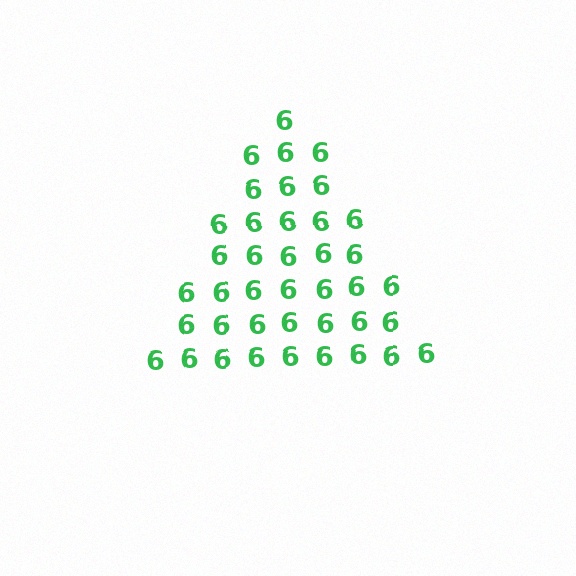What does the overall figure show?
The overall figure shows a triangle.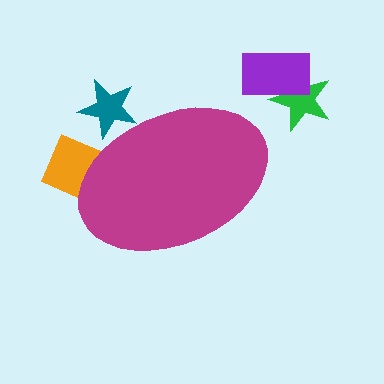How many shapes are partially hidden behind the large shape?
2 shapes are partially hidden.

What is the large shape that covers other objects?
A magenta ellipse.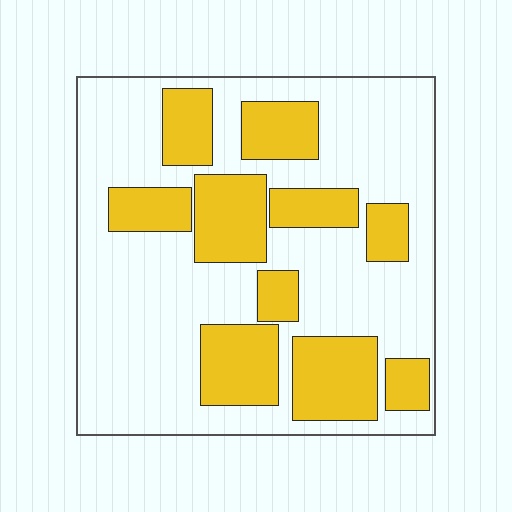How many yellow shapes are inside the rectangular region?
10.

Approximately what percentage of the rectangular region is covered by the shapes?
Approximately 35%.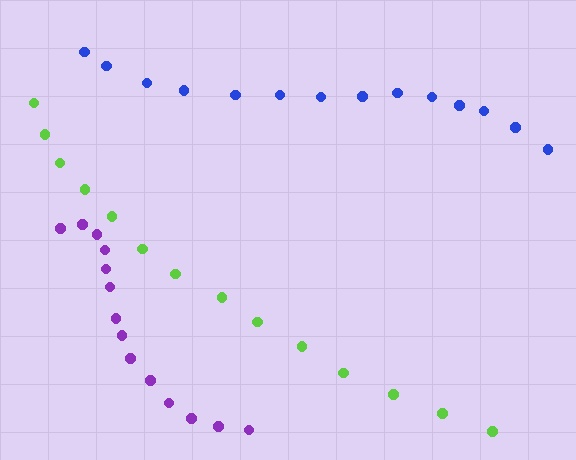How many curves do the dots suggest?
There are 3 distinct paths.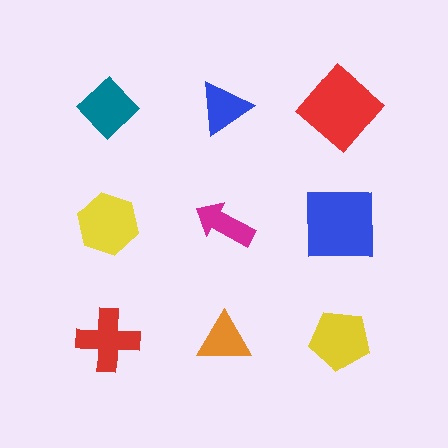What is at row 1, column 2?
A blue triangle.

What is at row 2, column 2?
A magenta arrow.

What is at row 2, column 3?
A blue square.